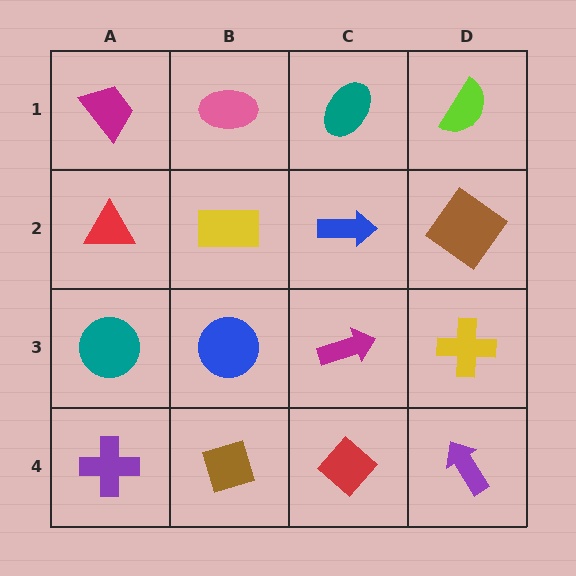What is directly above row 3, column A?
A red triangle.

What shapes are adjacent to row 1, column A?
A red triangle (row 2, column A), a pink ellipse (row 1, column B).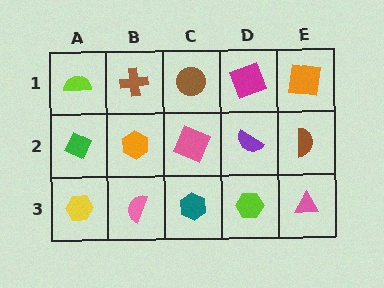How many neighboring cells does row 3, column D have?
3.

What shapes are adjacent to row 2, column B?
A brown cross (row 1, column B), a pink semicircle (row 3, column B), a green diamond (row 2, column A), a pink square (row 2, column C).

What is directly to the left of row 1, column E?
A magenta square.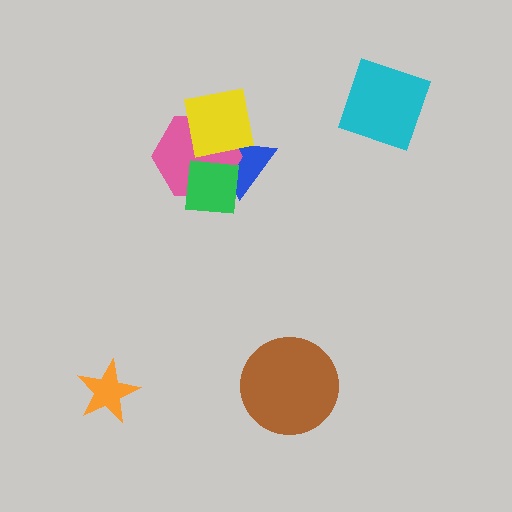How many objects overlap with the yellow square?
3 objects overlap with the yellow square.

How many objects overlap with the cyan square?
0 objects overlap with the cyan square.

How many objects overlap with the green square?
3 objects overlap with the green square.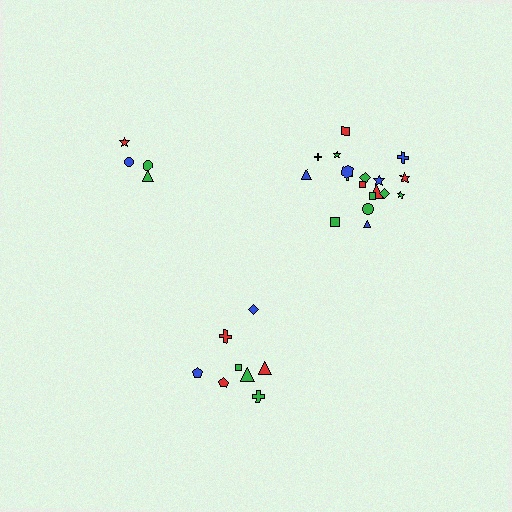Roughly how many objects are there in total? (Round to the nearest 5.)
Roughly 30 objects in total.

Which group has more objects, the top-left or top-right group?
The top-right group.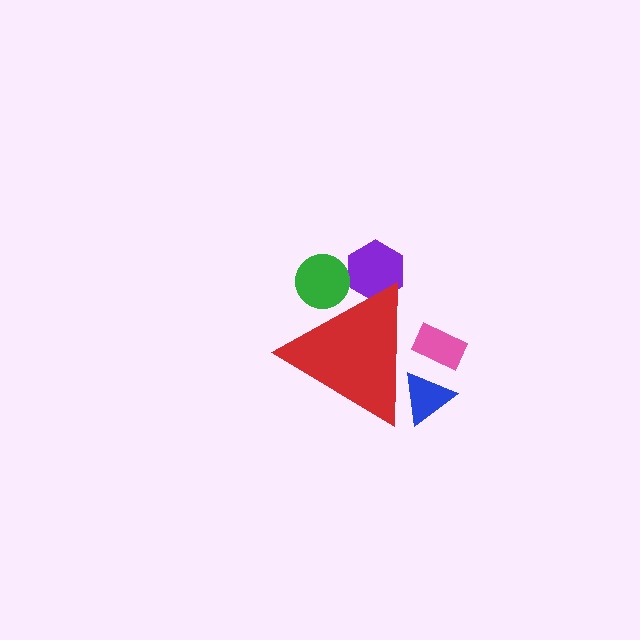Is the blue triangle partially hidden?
Yes, the blue triangle is partially hidden behind the red triangle.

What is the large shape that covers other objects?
A red triangle.